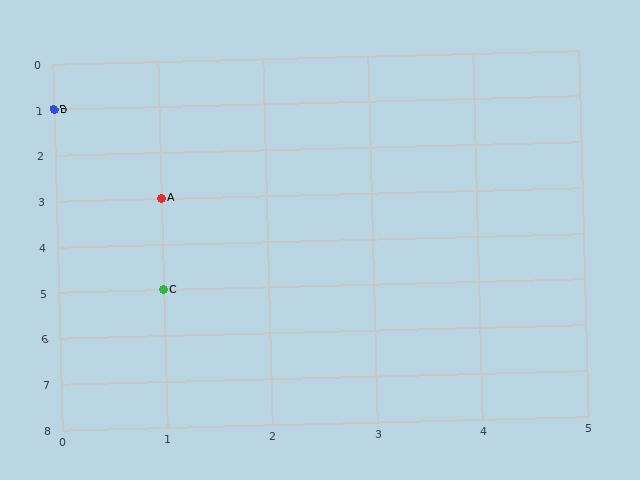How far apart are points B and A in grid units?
Points B and A are 1 column and 2 rows apart (about 2.2 grid units diagonally).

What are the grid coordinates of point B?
Point B is at grid coordinates (0, 1).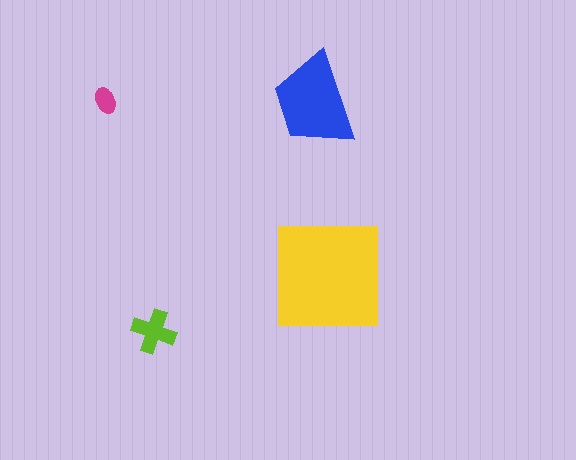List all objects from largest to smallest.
The yellow square, the blue trapezoid, the lime cross, the magenta ellipse.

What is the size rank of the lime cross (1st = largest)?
3rd.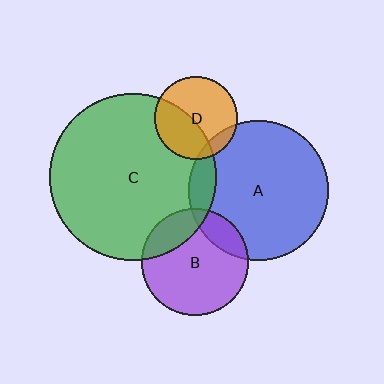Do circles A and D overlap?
Yes.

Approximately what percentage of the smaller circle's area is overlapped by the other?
Approximately 10%.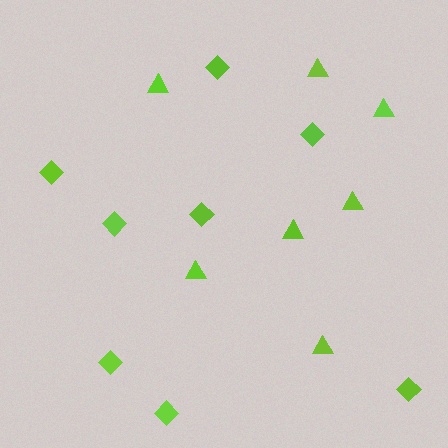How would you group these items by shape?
There are 2 groups: one group of diamonds (8) and one group of triangles (7).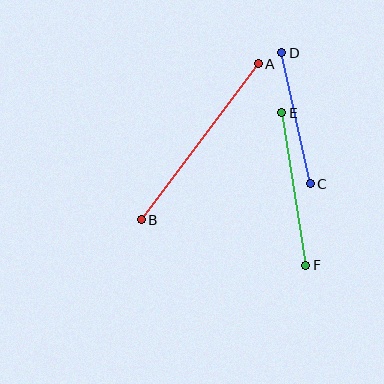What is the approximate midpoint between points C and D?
The midpoint is at approximately (296, 118) pixels.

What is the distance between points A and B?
The distance is approximately 195 pixels.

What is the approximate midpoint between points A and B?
The midpoint is at approximately (200, 142) pixels.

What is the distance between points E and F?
The distance is approximately 154 pixels.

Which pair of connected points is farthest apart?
Points A and B are farthest apart.